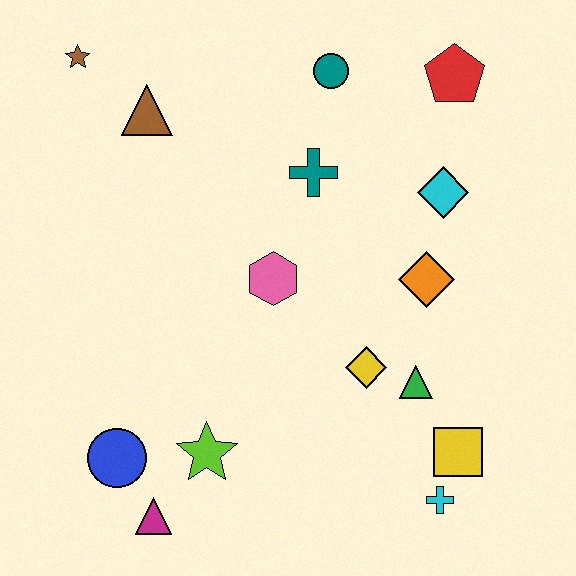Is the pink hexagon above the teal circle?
No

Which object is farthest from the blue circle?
The red pentagon is farthest from the blue circle.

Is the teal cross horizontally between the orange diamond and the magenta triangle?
Yes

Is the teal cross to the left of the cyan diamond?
Yes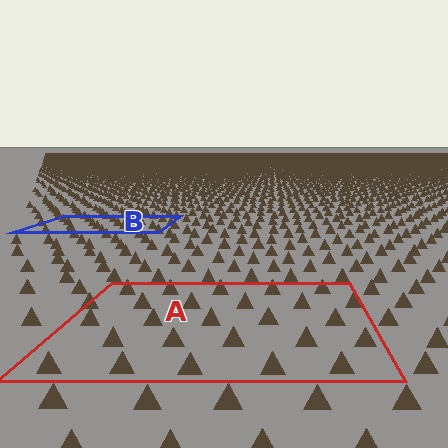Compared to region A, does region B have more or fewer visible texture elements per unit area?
Region B has more texture elements per unit area — they are packed more densely because it is farther away.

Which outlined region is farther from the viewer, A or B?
Region B is farther from the viewer — the texture elements inside it appear smaller and more densely packed.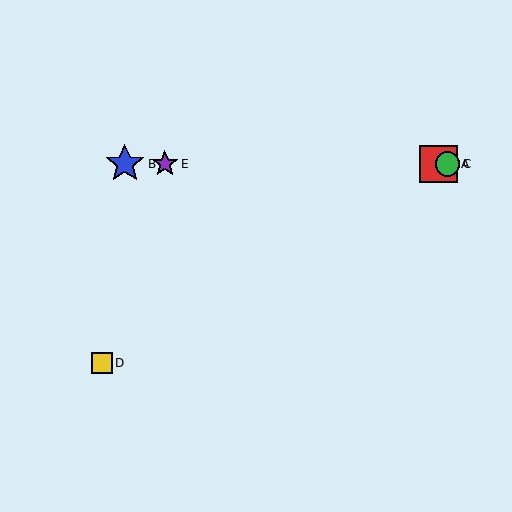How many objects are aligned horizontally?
4 objects (A, B, C, E) are aligned horizontally.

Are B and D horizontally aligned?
No, B is at y≈164 and D is at y≈363.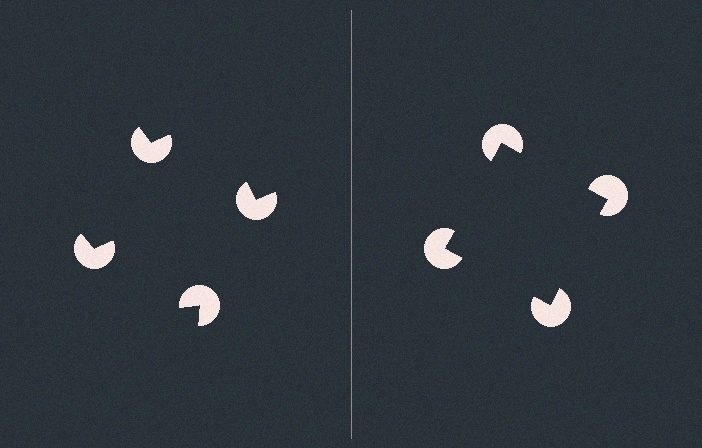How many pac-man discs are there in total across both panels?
8 — 4 on each side.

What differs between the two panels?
The pac-man discs are positioned identically on both sides; only the wedge orientations differ. On the right they align to a square; on the left they are misaligned.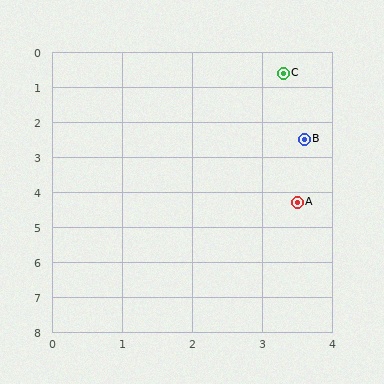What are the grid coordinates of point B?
Point B is at approximately (3.6, 2.5).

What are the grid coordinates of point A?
Point A is at approximately (3.5, 4.3).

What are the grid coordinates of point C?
Point C is at approximately (3.3, 0.6).